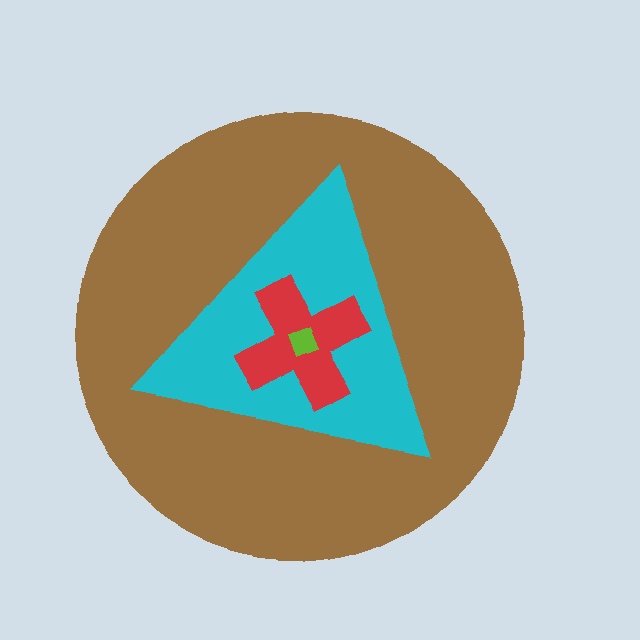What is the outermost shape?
The brown circle.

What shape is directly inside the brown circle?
The cyan triangle.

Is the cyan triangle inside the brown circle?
Yes.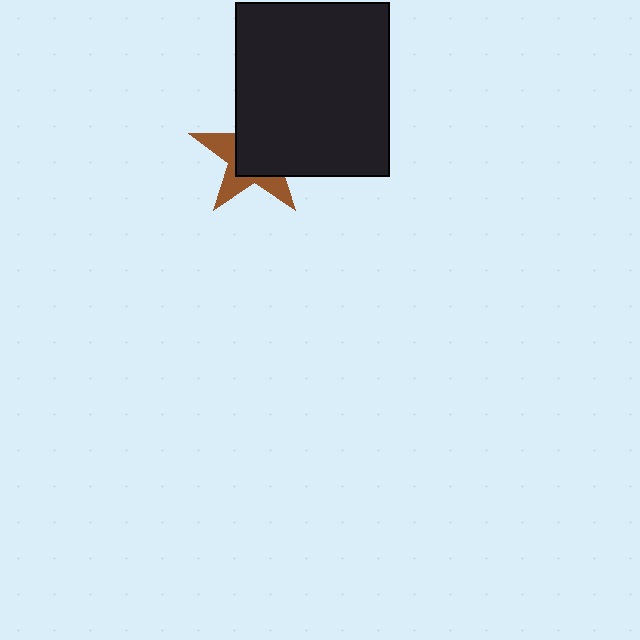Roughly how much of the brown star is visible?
A small part of it is visible (roughly 39%).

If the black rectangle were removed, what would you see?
You would see the complete brown star.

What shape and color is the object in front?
The object in front is a black rectangle.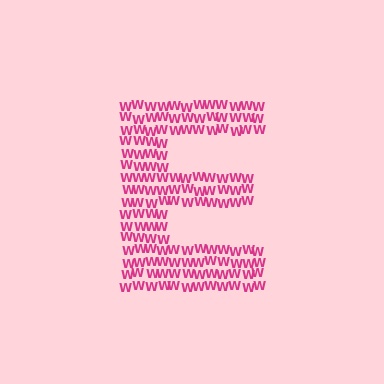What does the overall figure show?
The overall figure shows the letter E.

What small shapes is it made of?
It is made of small letter W's.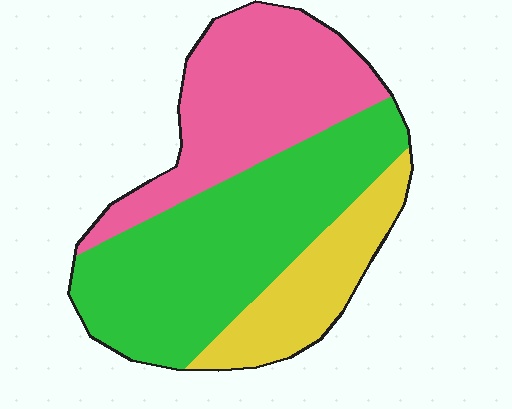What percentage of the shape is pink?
Pink takes up about one third (1/3) of the shape.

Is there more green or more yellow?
Green.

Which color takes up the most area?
Green, at roughly 45%.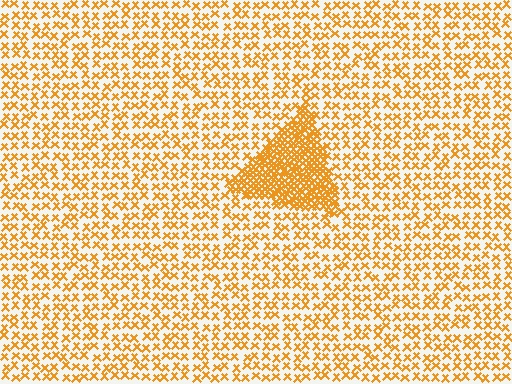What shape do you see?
I see a triangle.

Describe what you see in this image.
The image contains small orange elements arranged at two different densities. A triangle-shaped region is visible where the elements are more densely packed than the surrounding area.